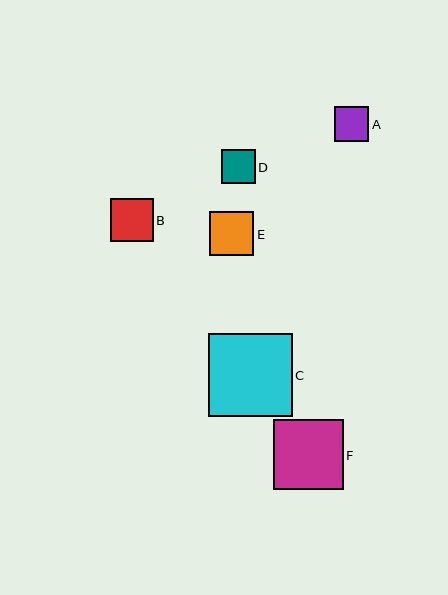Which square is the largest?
Square C is the largest with a size of approximately 83 pixels.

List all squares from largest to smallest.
From largest to smallest: C, F, E, B, A, D.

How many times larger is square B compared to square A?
Square B is approximately 1.2 times the size of square A.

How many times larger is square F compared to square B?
Square F is approximately 1.6 times the size of square B.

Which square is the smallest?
Square D is the smallest with a size of approximately 34 pixels.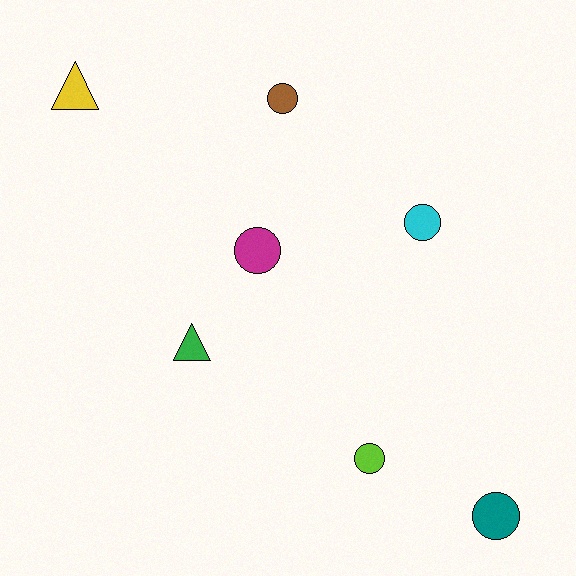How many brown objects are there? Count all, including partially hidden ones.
There is 1 brown object.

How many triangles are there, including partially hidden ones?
There are 2 triangles.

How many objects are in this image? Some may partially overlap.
There are 7 objects.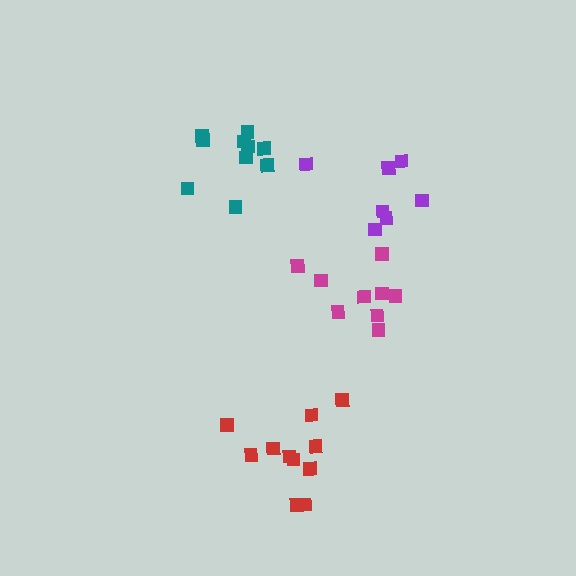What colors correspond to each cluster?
The clusters are colored: red, magenta, purple, teal.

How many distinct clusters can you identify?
There are 4 distinct clusters.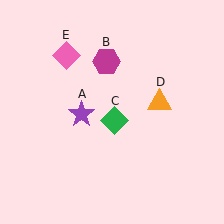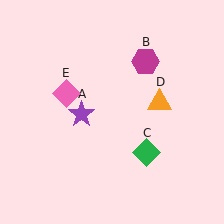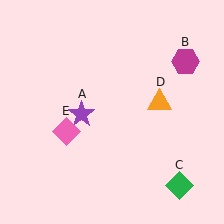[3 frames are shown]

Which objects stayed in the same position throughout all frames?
Purple star (object A) and orange triangle (object D) remained stationary.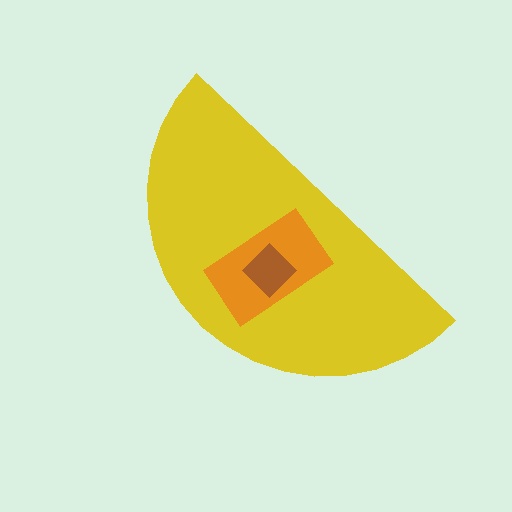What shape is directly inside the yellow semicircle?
The orange rectangle.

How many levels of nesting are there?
3.